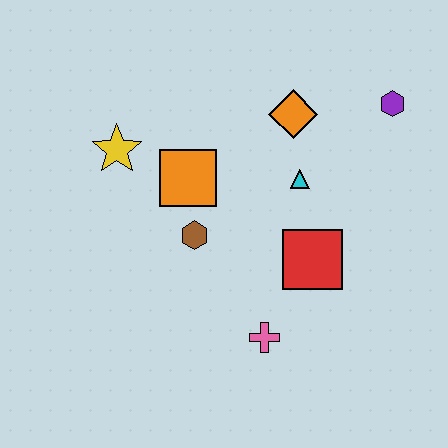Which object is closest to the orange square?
The brown hexagon is closest to the orange square.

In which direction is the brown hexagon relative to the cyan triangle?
The brown hexagon is to the left of the cyan triangle.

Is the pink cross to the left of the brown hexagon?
No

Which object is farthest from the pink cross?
The purple hexagon is farthest from the pink cross.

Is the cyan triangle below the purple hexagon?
Yes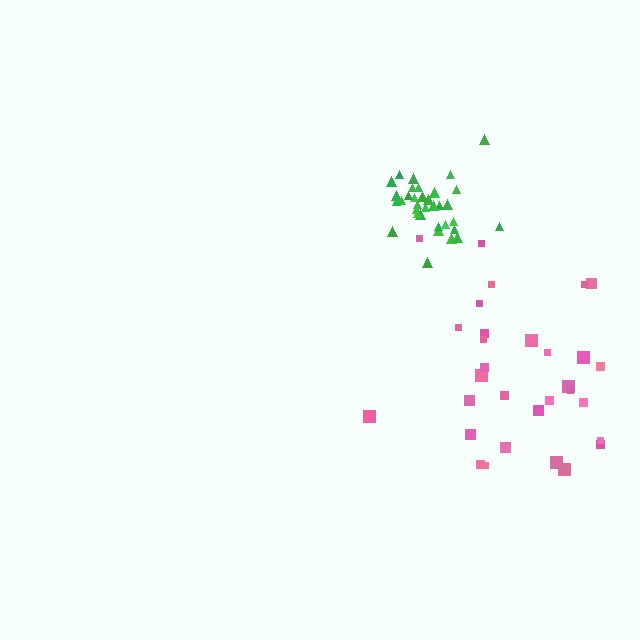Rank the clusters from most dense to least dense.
green, pink.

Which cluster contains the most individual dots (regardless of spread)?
Green (34).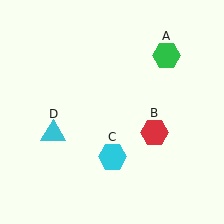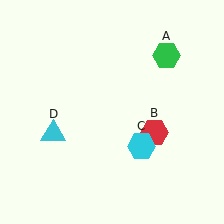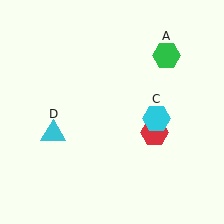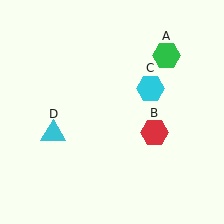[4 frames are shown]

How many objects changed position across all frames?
1 object changed position: cyan hexagon (object C).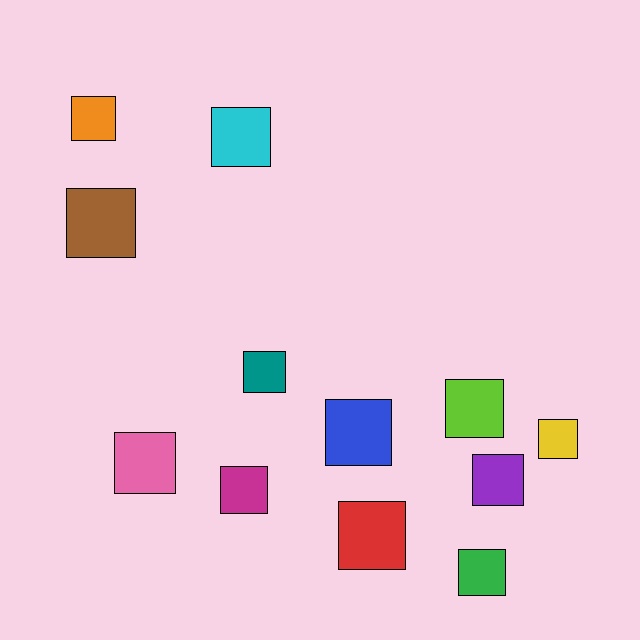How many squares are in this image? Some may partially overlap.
There are 12 squares.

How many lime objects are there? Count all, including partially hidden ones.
There is 1 lime object.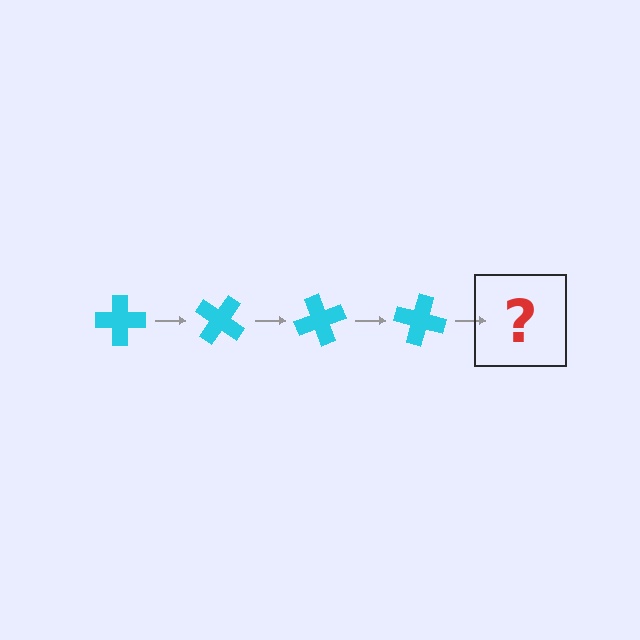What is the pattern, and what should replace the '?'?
The pattern is that the cross rotates 35 degrees each step. The '?' should be a cyan cross rotated 140 degrees.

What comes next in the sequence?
The next element should be a cyan cross rotated 140 degrees.